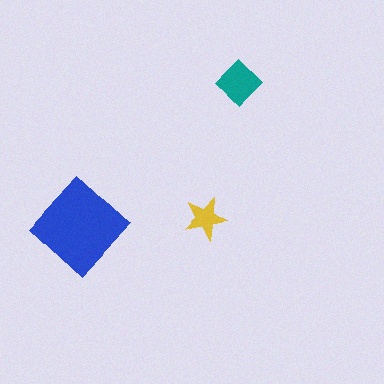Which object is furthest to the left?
The blue diamond is leftmost.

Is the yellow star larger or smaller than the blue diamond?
Smaller.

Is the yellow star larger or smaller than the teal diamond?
Smaller.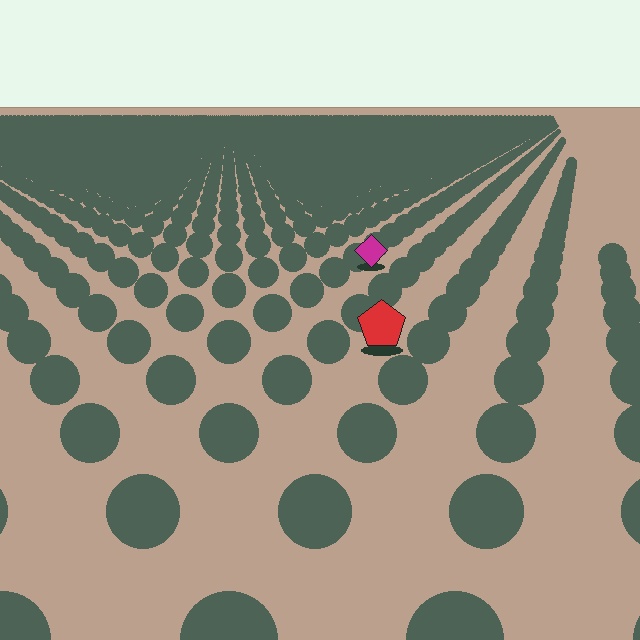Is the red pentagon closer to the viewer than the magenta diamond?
Yes. The red pentagon is closer — you can tell from the texture gradient: the ground texture is coarser near it.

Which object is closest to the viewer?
The red pentagon is closest. The texture marks near it are larger and more spread out.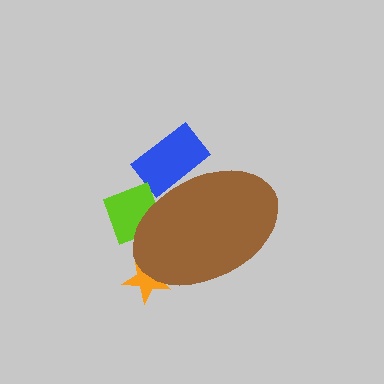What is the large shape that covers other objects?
A brown ellipse.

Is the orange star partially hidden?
Yes, the orange star is partially hidden behind the brown ellipse.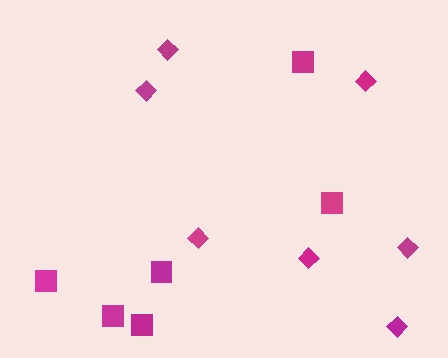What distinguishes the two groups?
There are 2 groups: one group of diamonds (7) and one group of squares (6).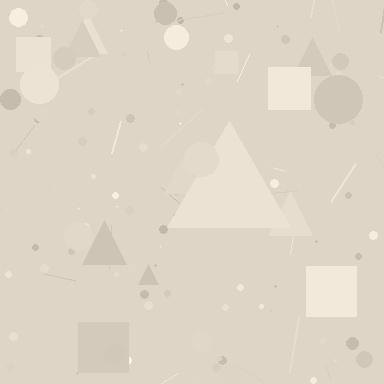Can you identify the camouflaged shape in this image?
The camouflaged shape is a triangle.